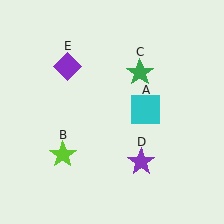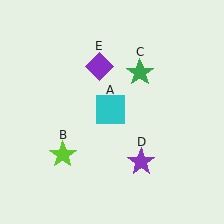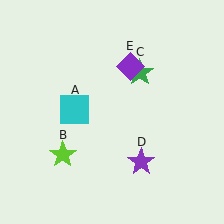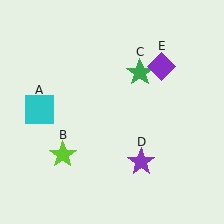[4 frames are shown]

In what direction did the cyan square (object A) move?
The cyan square (object A) moved left.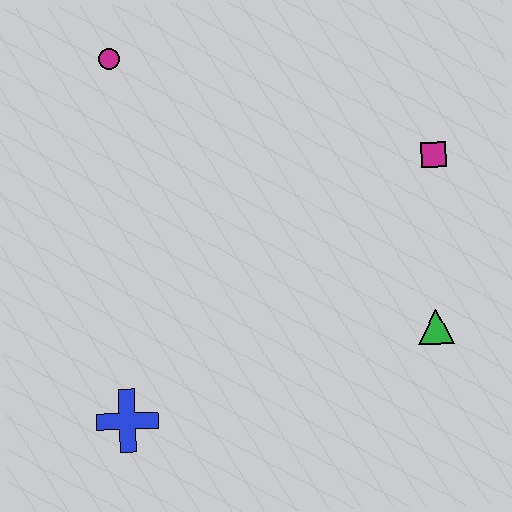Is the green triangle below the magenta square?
Yes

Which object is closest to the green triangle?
The magenta square is closest to the green triangle.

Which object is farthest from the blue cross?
The magenta square is farthest from the blue cross.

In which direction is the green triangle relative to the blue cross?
The green triangle is to the right of the blue cross.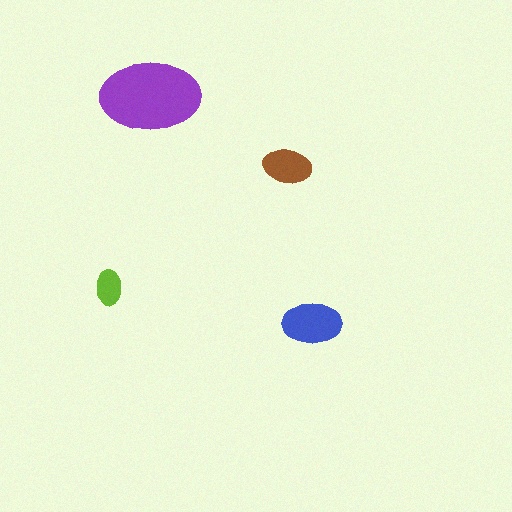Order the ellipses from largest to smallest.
the purple one, the blue one, the brown one, the lime one.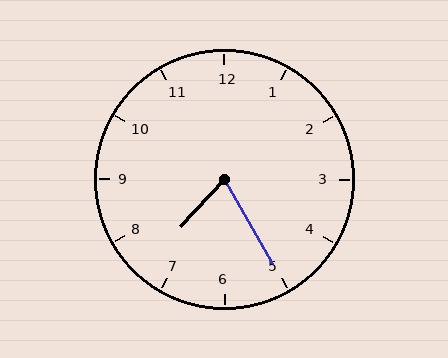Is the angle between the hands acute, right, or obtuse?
It is acute.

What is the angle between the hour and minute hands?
Approximately 72 degrees.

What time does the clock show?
7:25.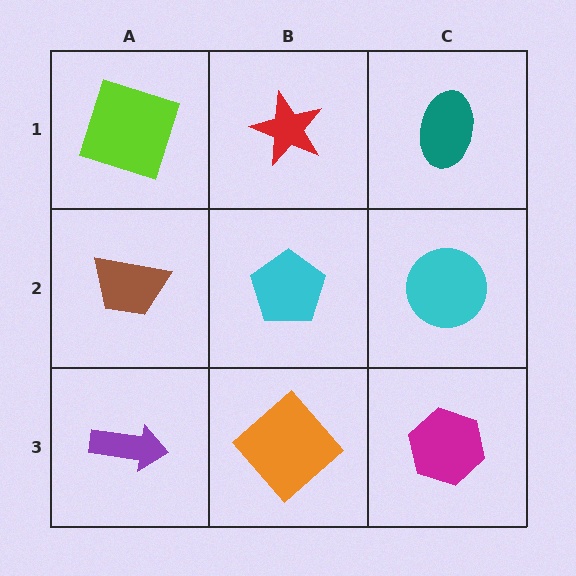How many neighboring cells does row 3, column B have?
3.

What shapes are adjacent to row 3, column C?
A cyan circle (row 2, column C), an orange diamond (row 3, column B).